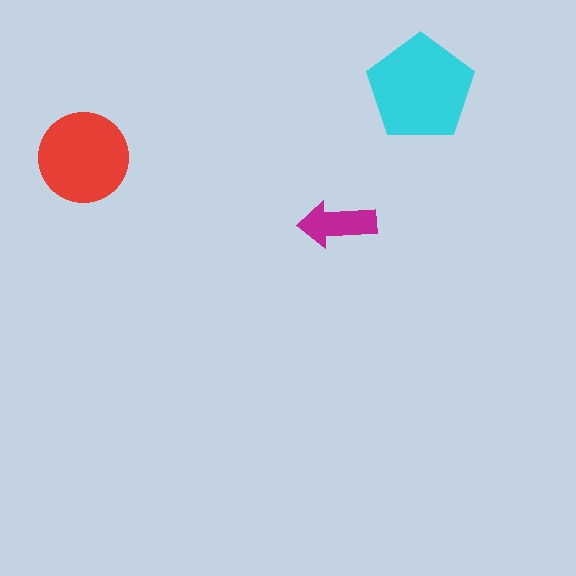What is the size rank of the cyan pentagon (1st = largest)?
1st.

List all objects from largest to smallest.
The cyan pentagon, the red circle, the magenta arrow.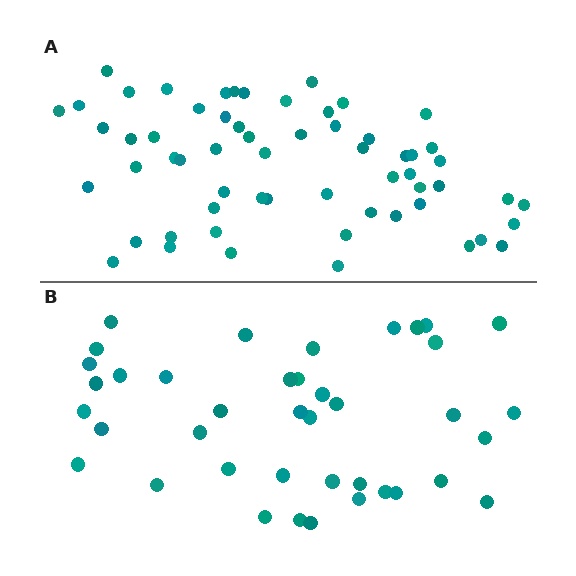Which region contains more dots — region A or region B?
Region A (the top region) has more dots.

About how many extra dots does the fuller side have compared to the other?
Region A has approximately 20 more dots than region B.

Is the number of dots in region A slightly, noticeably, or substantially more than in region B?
Region A has substantially more. The ratio is roughly 1.5 to 1.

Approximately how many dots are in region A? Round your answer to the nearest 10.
About 60 dots.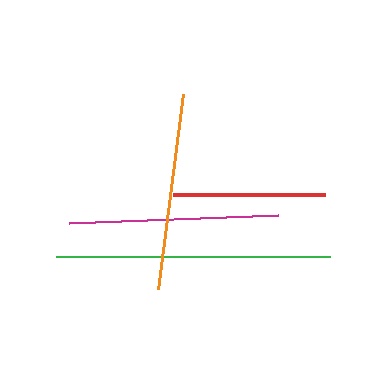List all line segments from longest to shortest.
From longest to shortest: green, magenta, orange, red.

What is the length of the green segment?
The green segment is approximately 274 pixels long.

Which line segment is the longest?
The green line is the longest at approximately 274 pixels.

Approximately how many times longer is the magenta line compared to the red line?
The magenta line is approximately 1.4 times the length of the red line.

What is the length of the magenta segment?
The magenta segment is approximately 210 pixels long.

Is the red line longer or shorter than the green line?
The green line is longer than the red line.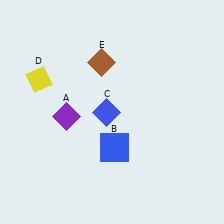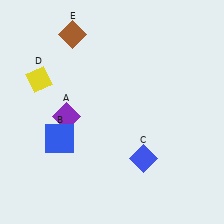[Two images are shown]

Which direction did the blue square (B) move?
The blue square (B) moved left.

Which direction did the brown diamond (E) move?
The brown diamond (E) moved left.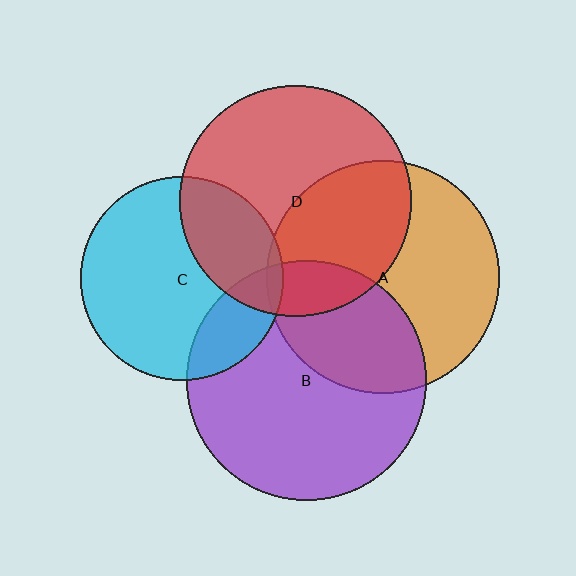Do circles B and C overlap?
Yes.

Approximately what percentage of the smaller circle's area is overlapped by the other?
Approximately 20%.